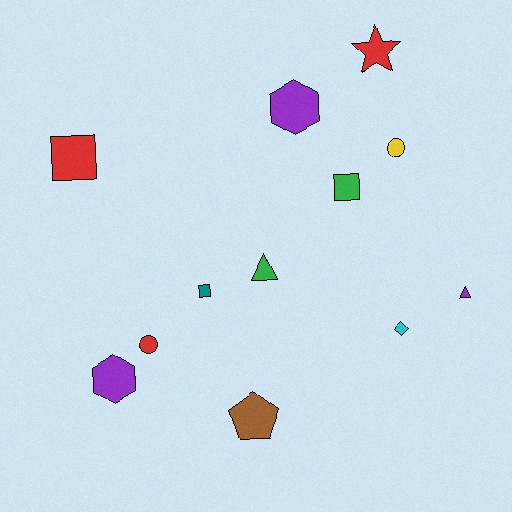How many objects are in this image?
There are 12 objects.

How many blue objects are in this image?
There are no blue objects.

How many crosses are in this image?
There are no crosses.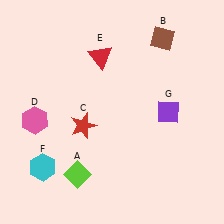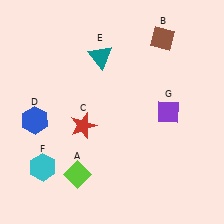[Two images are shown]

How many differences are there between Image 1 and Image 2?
There are 2 differences between the two images.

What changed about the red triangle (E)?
In Image 1, E is red. In Image 2, it changed to teal.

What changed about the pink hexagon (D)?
In Image 1, D is pink. In Image 2, it changed to blue.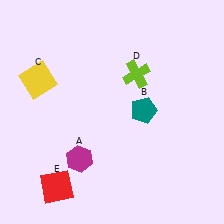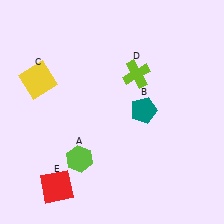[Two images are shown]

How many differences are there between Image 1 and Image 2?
There is 1 difference between the two images.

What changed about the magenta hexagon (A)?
In Image 1, A is magenta. In Image 2, it changed to lime.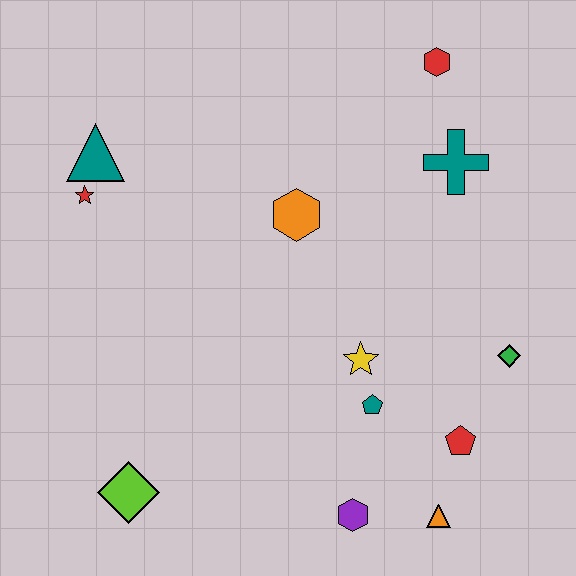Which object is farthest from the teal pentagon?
The teal triangle is farthest from the teal pentagon.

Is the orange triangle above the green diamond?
No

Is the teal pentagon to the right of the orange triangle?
No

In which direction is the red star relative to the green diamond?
The red star is to the left of the green diamond.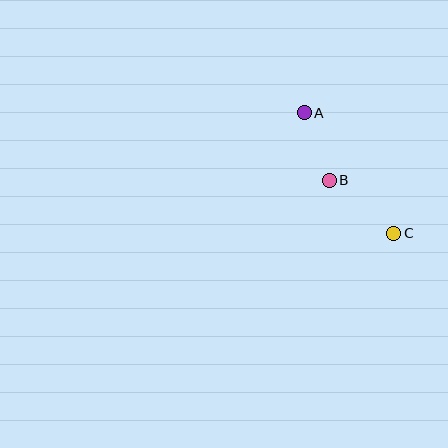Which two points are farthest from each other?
Points A and C are farthest from each other.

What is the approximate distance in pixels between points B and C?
The distance between B and C is approximately 83 pixels.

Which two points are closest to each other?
Points A and B are closest to each other.